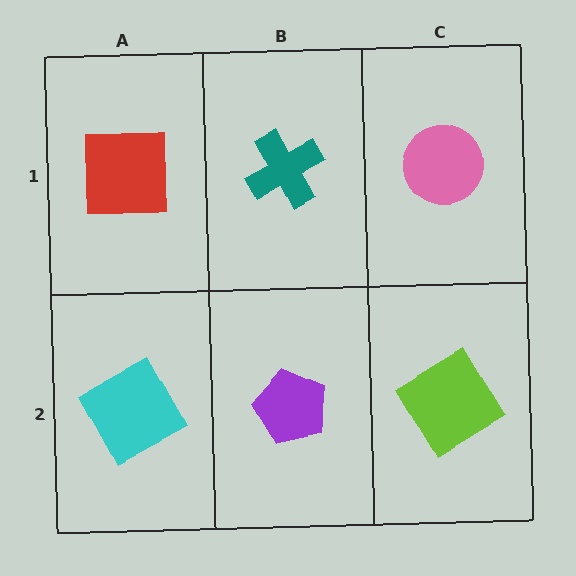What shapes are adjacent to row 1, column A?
A cyan square (row 2, column A), a teal cross (row 1, column B).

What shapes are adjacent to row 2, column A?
A red square (row 1, column A), a purple pentagon (row 2, column B).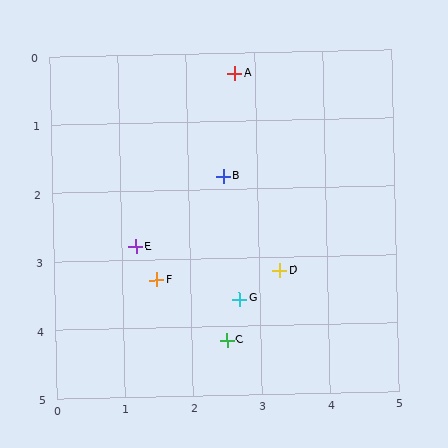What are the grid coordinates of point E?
Point E is at approximately (1.2, 2.8).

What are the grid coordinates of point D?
Point D is at approximately (3.3, 3.2).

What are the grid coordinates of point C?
Point C is at approximately (2.5, 4.2).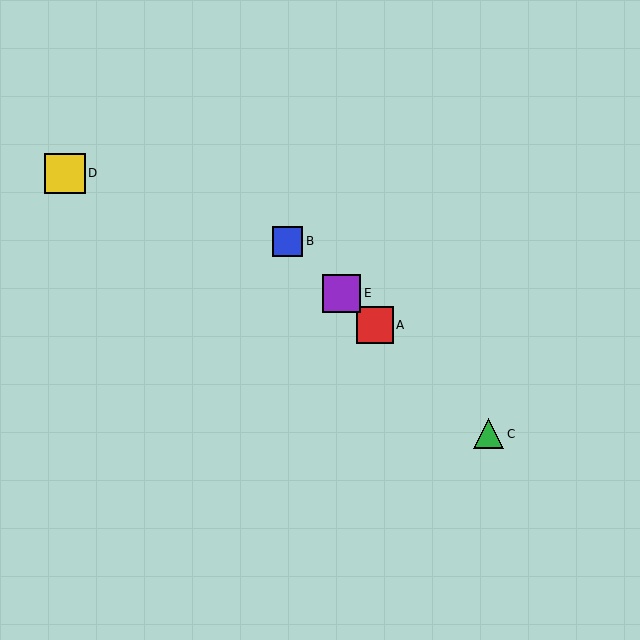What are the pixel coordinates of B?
Object B is at (288, 242).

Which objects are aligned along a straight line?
Objects A, B, C, E are aligned along a straight line.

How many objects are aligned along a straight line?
4 objects (A, B, C, E) are aligned along a straight line.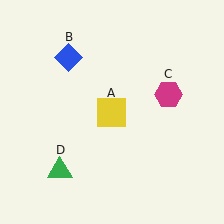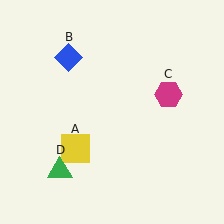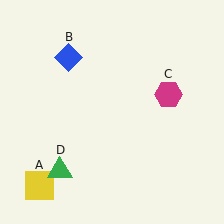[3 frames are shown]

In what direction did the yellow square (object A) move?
The yellow square (object A) moved down and to the left.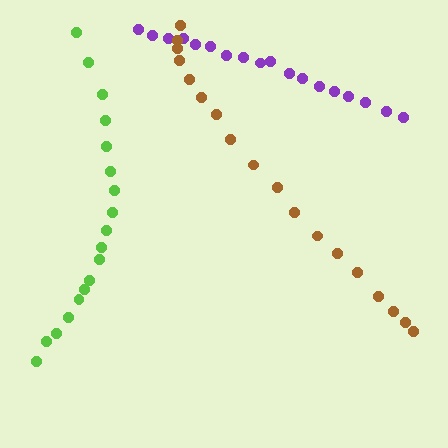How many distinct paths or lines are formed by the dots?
There are 3 distinct paths.